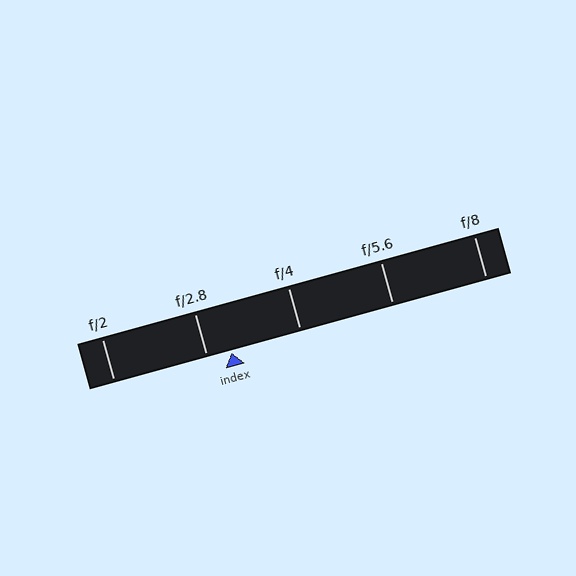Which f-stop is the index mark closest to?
The index mark is closest to f/2.8.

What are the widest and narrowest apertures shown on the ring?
The widest aperture shown is f/2 and the narrowest is f/8.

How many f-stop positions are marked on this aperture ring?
There are 5 f-stop positions marked.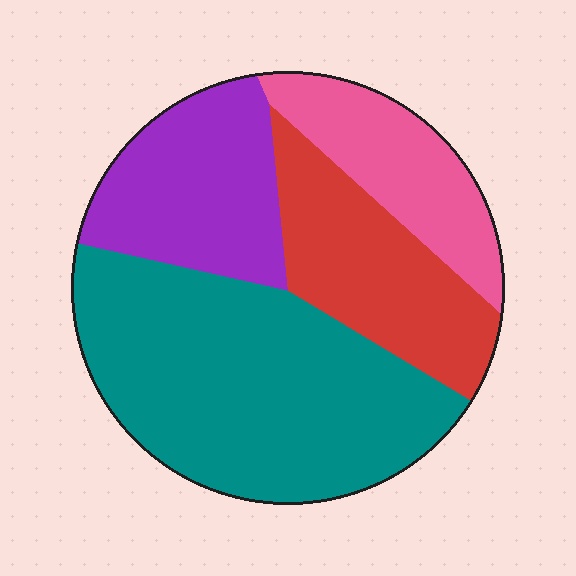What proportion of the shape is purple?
Purple covers 20% of the shape.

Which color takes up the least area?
Pink, at roughly 15%.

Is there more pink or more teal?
Teal.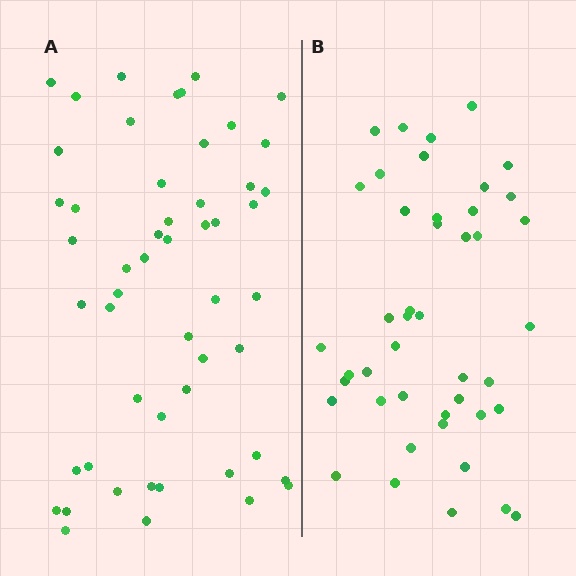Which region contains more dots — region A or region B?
Region A (the left region) has more dots.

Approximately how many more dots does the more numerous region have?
Region A has roughly 8 or so more dots than region B.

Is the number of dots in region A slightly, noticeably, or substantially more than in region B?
Region A has only slightly more — the two regions are fairly close. The ratio is roughly 1.2 to 1.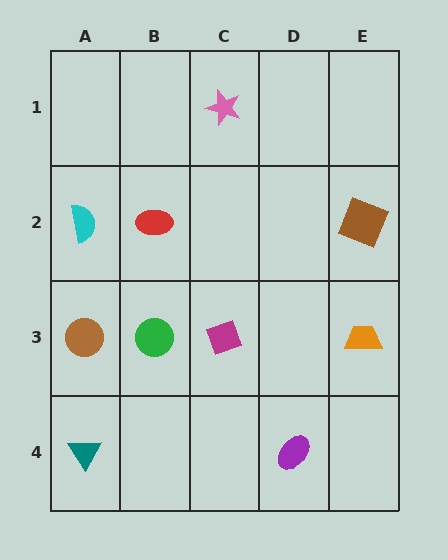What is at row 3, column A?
A brown circle.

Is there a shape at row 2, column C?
No, that cell is empty.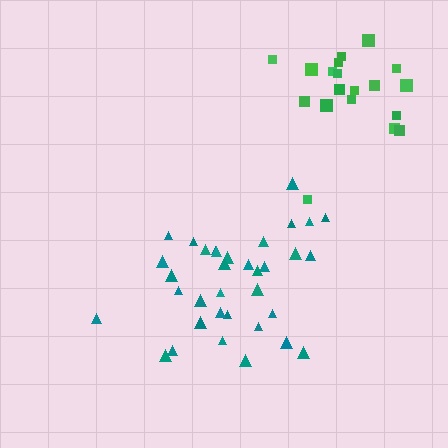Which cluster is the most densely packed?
Teal.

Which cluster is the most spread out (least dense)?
Green.